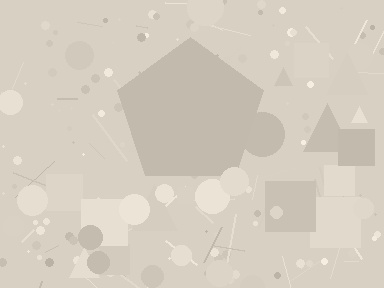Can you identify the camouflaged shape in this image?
The camouflaged shape is a pentagon.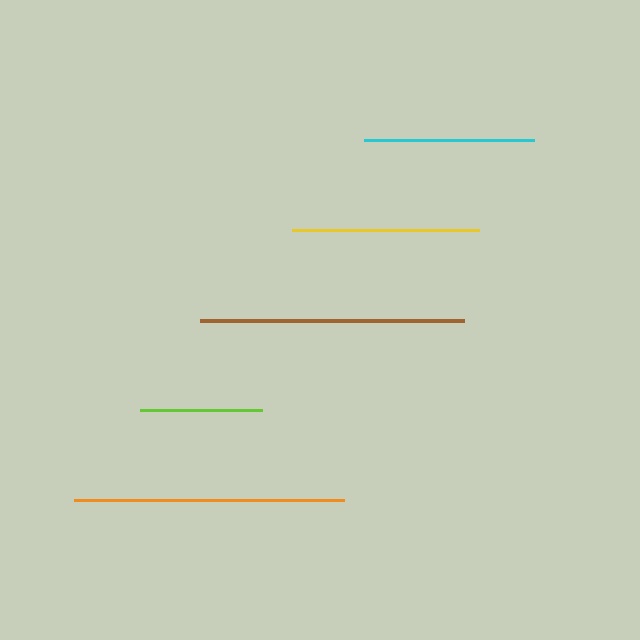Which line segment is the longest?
The orange line is the longest at approximately 271 pixels.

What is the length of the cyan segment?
The cyan segment is approximately 169 pixels long.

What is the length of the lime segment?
The lime segment is approximately 121 pixels long.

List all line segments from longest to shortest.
From longest to shortest: orange, brown, yellow, cyan, lime.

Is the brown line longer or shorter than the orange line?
The orange line is longer than the brown line.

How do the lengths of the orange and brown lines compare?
The orange and brown lines are approximately the same length.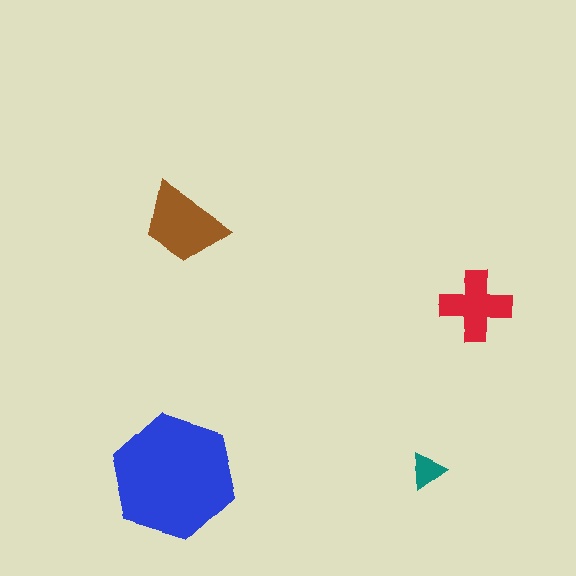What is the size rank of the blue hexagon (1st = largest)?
1st.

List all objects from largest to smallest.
The blue hexagon, the brown trapezoid, the red cross, the teal triangle.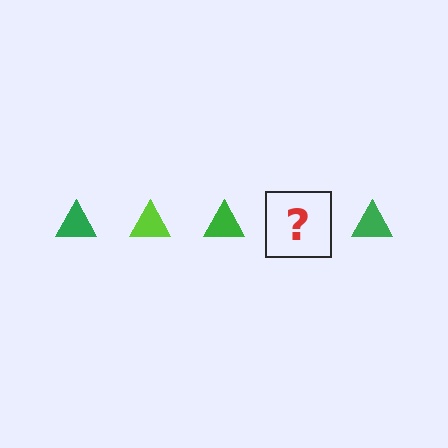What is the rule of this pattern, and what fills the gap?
The rule is that the pattern cycles through green, lime triangles. The gap should be filled with a lime triangle.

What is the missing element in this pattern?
The missing element is a lime triangle.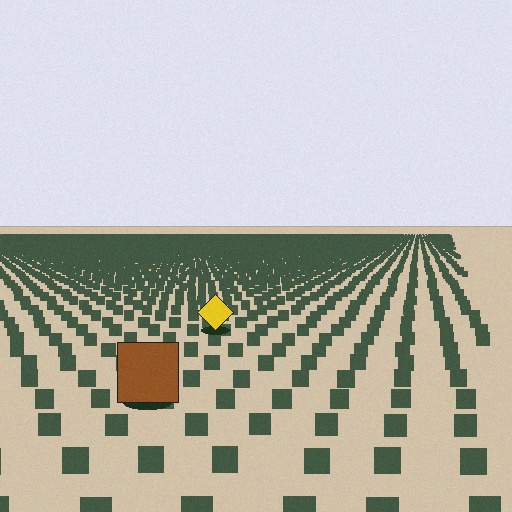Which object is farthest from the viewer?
The yellow diamond is farthest from the viewer. It appears smaller and the ground texture around it is denser.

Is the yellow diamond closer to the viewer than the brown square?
No. The brown square is closer — you can tell from the texture gradient: the ground texture is coarser near it.